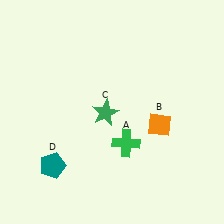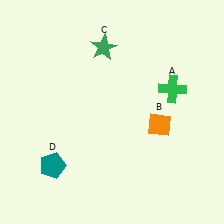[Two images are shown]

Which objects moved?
The objects that moved are: the green cross (A), the green star (C).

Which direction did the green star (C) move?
The green star (C) moved up.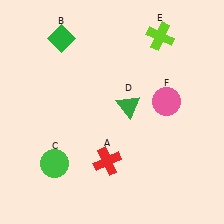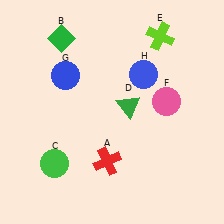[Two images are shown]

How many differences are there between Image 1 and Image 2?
There are 2 differences between the two images.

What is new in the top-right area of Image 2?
A blue circle (H) was added in the top-right area of Image 2.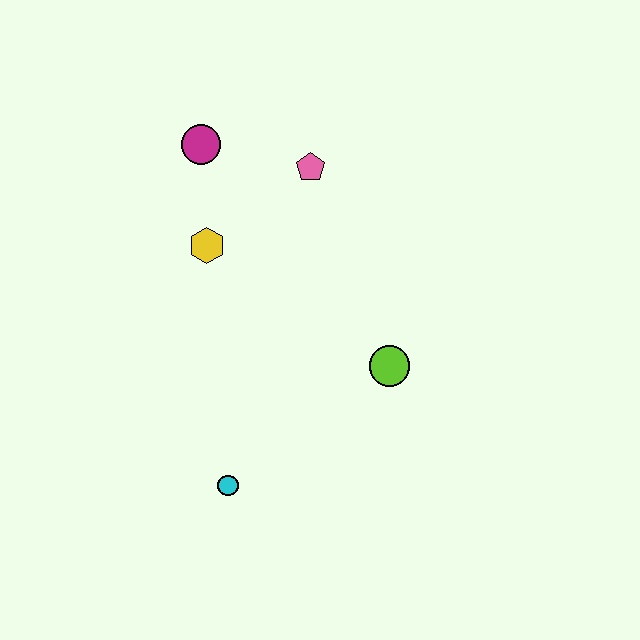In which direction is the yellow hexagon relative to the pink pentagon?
The yellow hexagon is to the left of the pink pentagon.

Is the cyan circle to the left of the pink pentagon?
Yes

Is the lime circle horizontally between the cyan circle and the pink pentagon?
No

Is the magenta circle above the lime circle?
Yes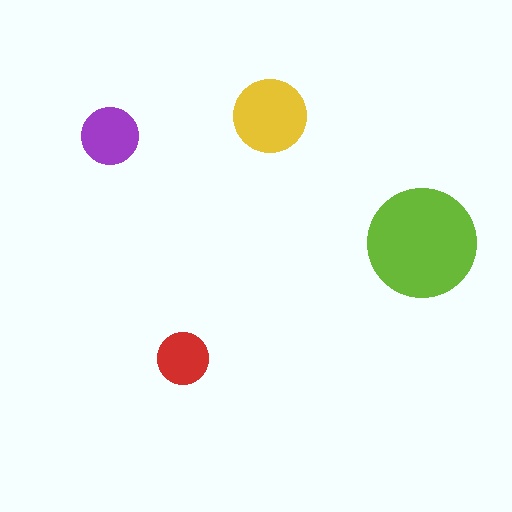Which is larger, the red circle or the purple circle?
The purple one.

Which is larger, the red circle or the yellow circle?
The yellow one.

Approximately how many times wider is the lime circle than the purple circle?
About 2 times wider.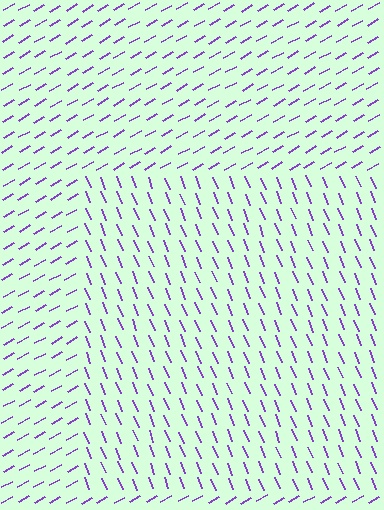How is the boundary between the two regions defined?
The boundary is defined purely by a change in line orientation (approximately 82 degrees difference). All lines are the same color and thickness.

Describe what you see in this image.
The image is filled with small purple line segments. A rectangle region in the image has lines oriented differently from the surrounding lines, creating a visible texture boundary.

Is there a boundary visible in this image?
Yes, there is a texture boundary formed by a change in line orientation.